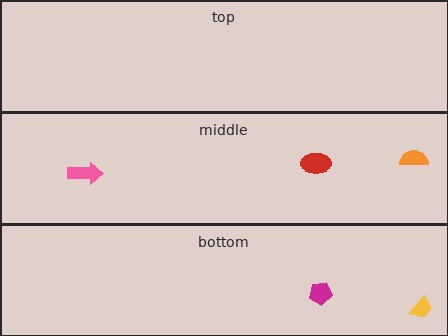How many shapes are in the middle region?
3.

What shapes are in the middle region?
The orange semicircle, the red ellipse, the pink arrow.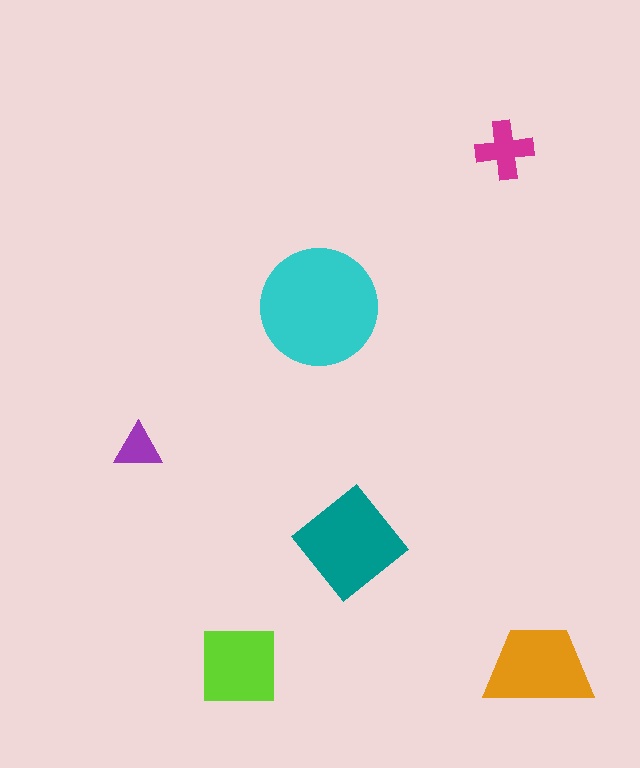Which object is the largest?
The cyan circle.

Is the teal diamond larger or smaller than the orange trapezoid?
Larger.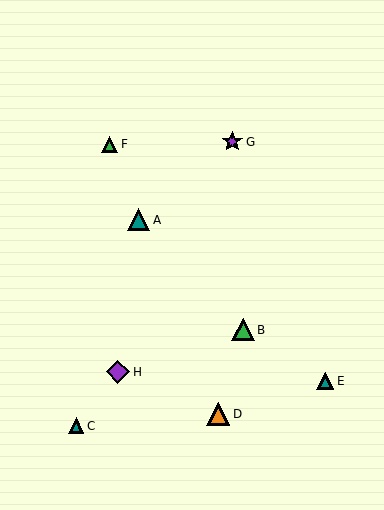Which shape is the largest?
The purple diamond (labeled H) is the largest.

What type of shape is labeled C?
Shape C is a teal triangle.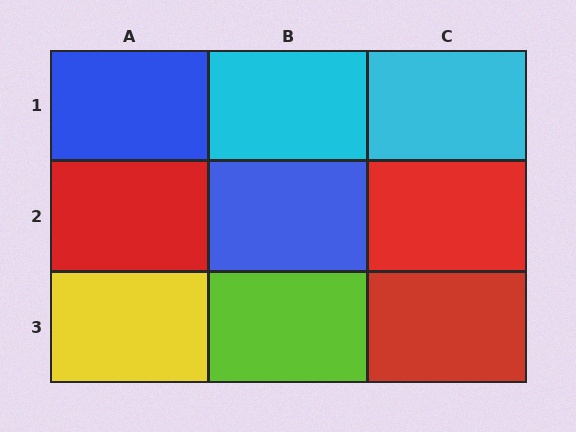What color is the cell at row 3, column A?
Yellow.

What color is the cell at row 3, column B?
Lime.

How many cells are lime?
1 cell is lime.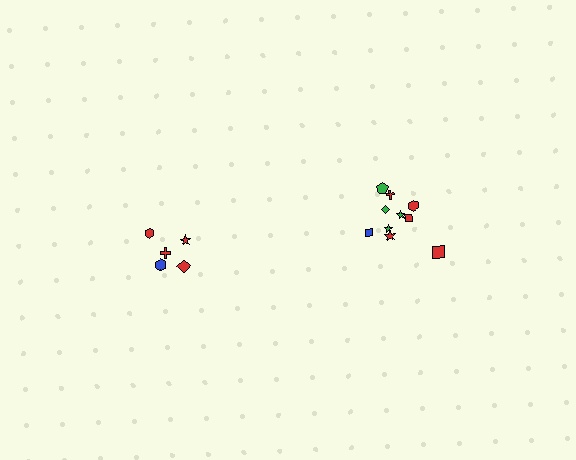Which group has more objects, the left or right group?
The right group.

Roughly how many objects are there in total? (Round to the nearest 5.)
Roughly 15 objects in total.